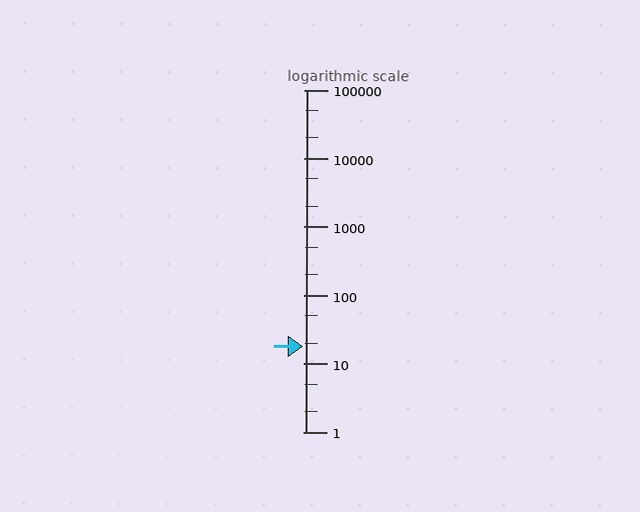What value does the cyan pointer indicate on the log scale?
The pointer indicates approximately 18.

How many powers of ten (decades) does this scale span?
The scale spans 5 decades, from 1 to 100000.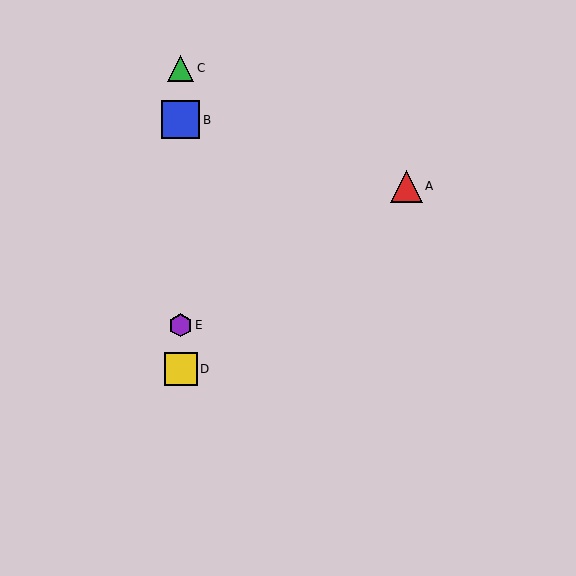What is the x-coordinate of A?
Object A is at x≈406.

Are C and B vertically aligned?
Yes, both are at x≈181.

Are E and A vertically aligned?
No, E is at x≈181 and A is at x≈406.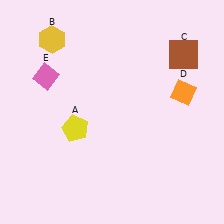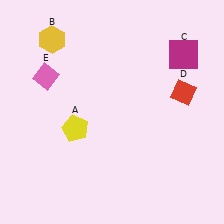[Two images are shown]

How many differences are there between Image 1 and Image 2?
There are 2 differences between the two images.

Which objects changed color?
C changed from brown to magenta. D changed from orange to red.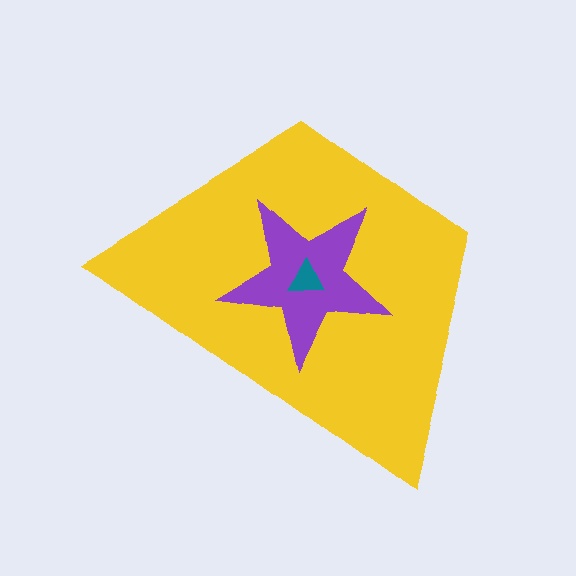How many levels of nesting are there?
3.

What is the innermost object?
The teal triangle.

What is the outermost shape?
The yellow trapezoid.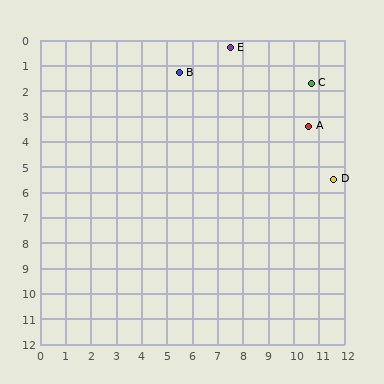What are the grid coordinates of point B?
Point B is at approximately (5.5, 1.3).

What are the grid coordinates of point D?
Point D is at approximately (11.6, 5.5).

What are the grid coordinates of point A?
Point A is at approximately (10.6, 3.4).